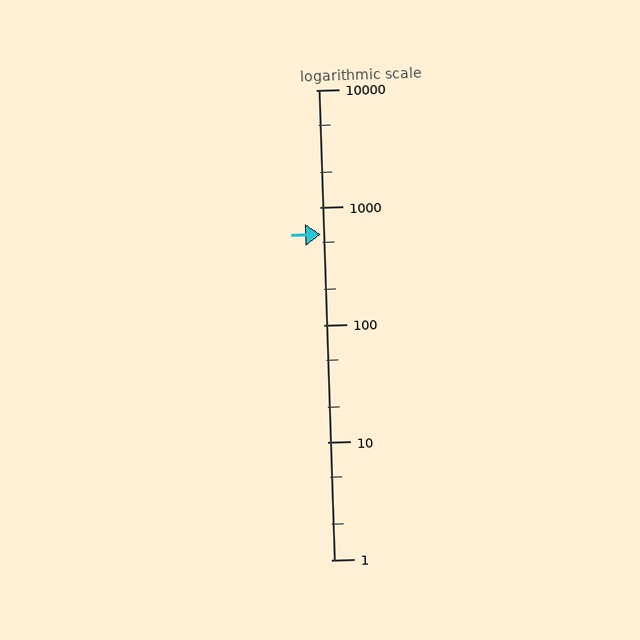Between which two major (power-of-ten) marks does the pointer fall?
The pointer is between 100 and 1000.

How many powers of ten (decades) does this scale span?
The scale spans 4 decades, from 1 to 10000.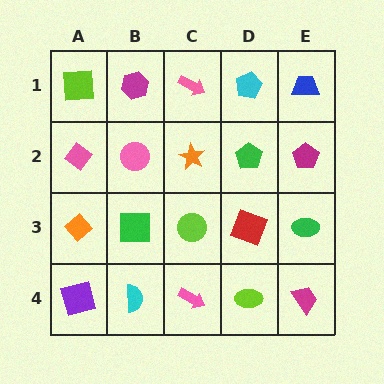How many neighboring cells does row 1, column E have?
2.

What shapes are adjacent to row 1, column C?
An orange star (row 2, column C), a magenta hexagon (row 1, column B), a cyan pentagon (row 1, column D).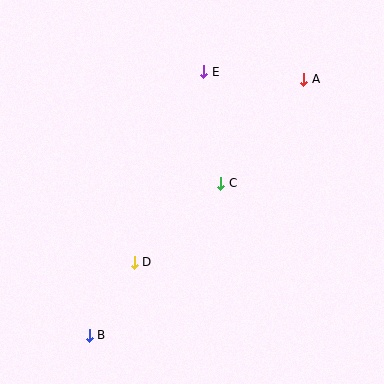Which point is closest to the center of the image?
Point C at (221, 183) is closest to the center.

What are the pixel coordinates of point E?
Point E is at (204, 72).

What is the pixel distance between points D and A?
The distance between D and A is 250 pixels.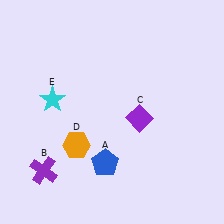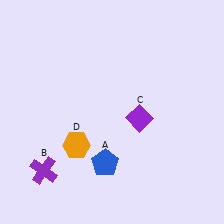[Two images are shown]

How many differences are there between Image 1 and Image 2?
There is 1 difference between the two images.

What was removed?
The cyan star (E) was removed in Image 2.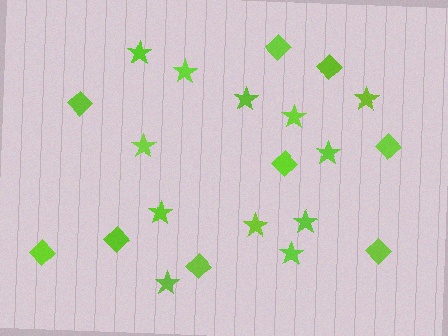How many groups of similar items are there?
There are 2 groups: one group of diamonds (9) and one group of stars (12).